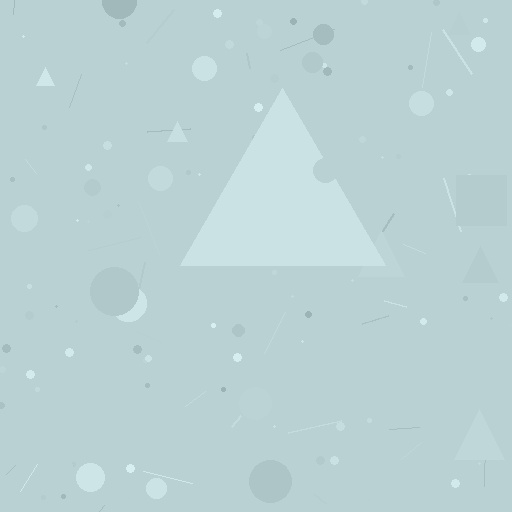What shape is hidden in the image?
A triangle is hidden in the image.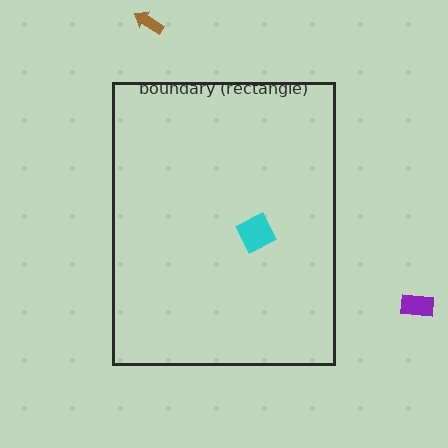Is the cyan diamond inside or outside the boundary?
Inside.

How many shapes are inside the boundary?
1 inside, 2 outside.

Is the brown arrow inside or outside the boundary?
Outside.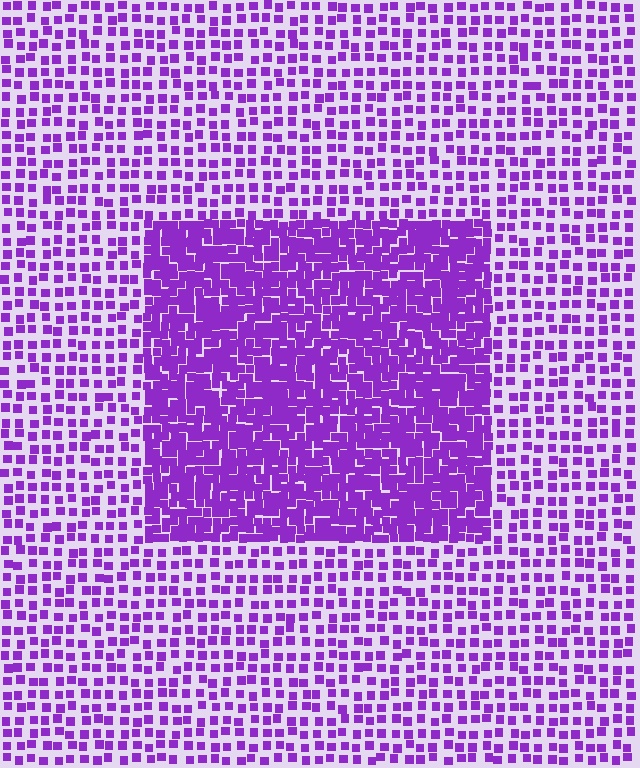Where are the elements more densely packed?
The elements are more densely packed inside the rectangle boundary.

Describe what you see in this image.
The image contains small purple elements arranged at two different densities. A rectangle-shaped region is visible where the elements are more densely packed than the surrounding area.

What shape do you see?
I see a rectangle.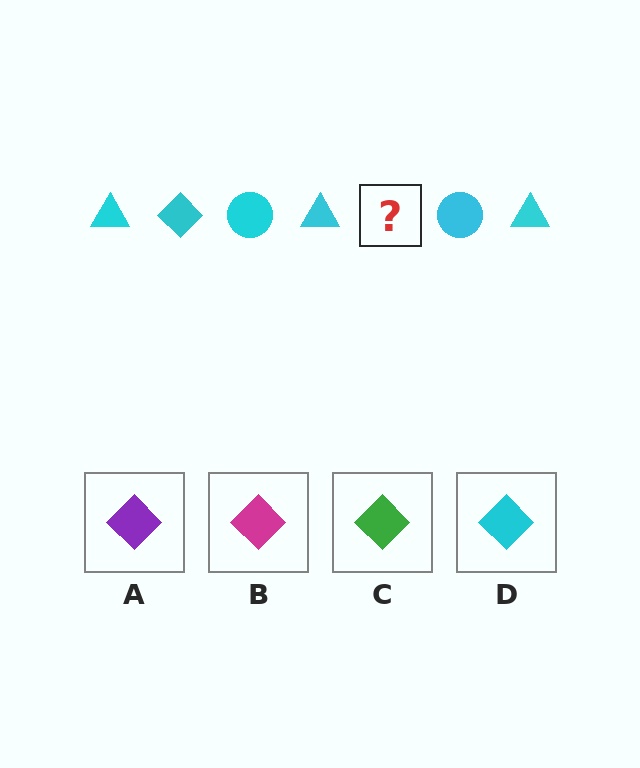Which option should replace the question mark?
Option D.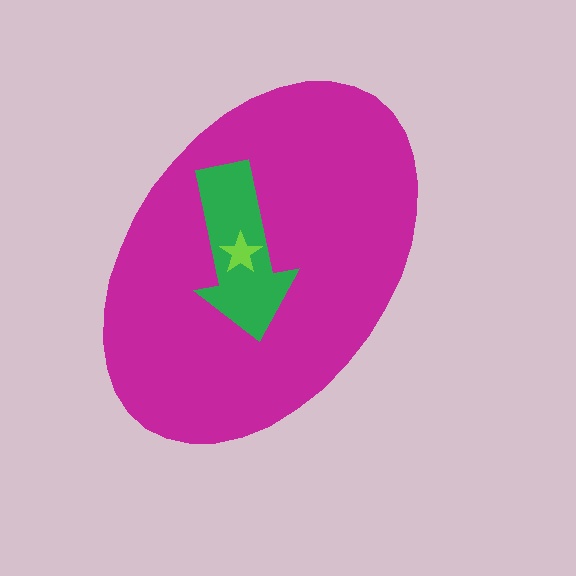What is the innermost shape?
The lime star.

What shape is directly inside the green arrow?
The lime star.